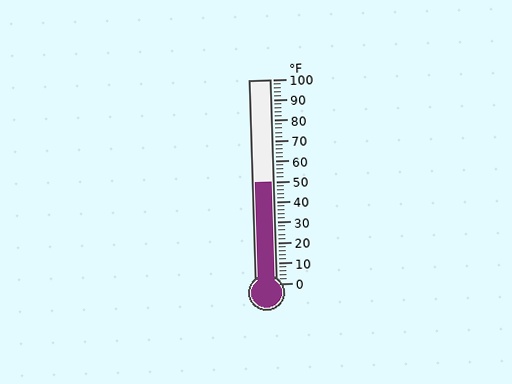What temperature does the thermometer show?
The thermometer shows approximately 50°F.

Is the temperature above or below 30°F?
The temperature is above 30°F.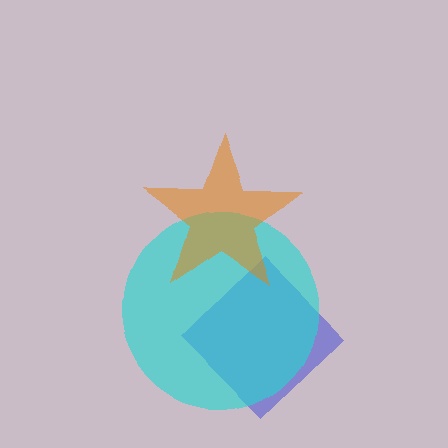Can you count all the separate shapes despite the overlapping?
Yes, there are 3 separate shapes.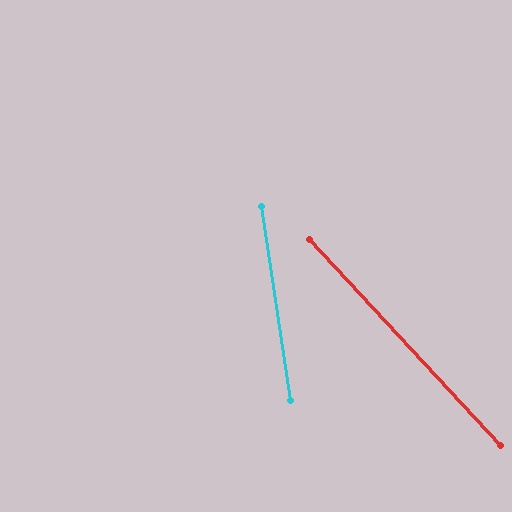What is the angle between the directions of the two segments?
Approximately 34 degrees.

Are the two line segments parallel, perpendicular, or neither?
Neither parallel nor perpendicular — they differ by about 34°.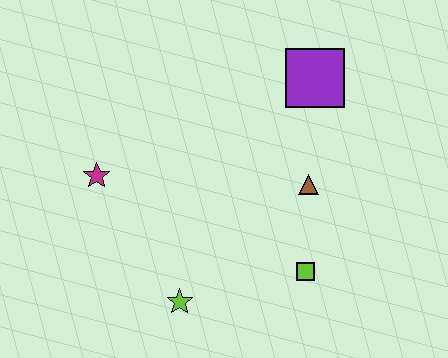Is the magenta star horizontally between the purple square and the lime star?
No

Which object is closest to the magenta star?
The lime star is closest to the magenta star.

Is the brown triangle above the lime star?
Yes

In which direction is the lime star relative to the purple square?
The lime star is below the purple square.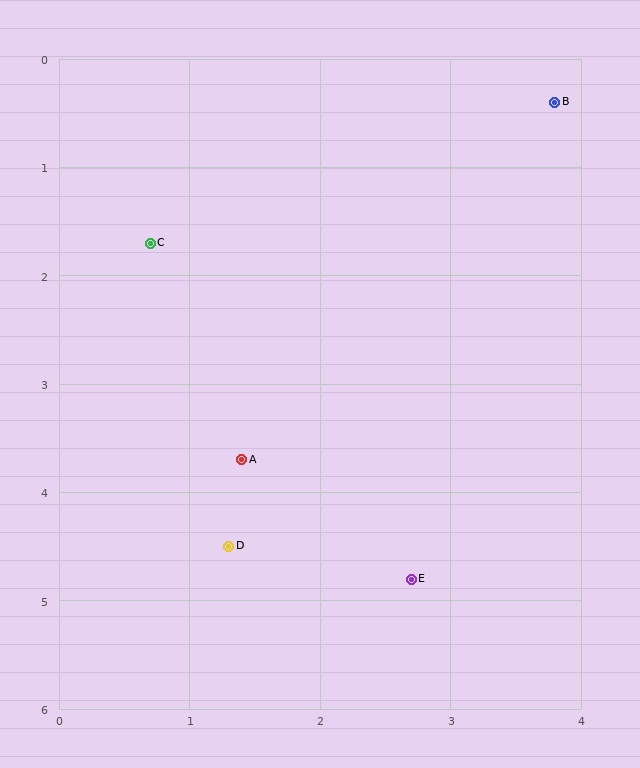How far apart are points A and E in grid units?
Points A and E are about 1.7 grid units apart.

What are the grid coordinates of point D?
Point D is at approximately (1.3, 4.5).